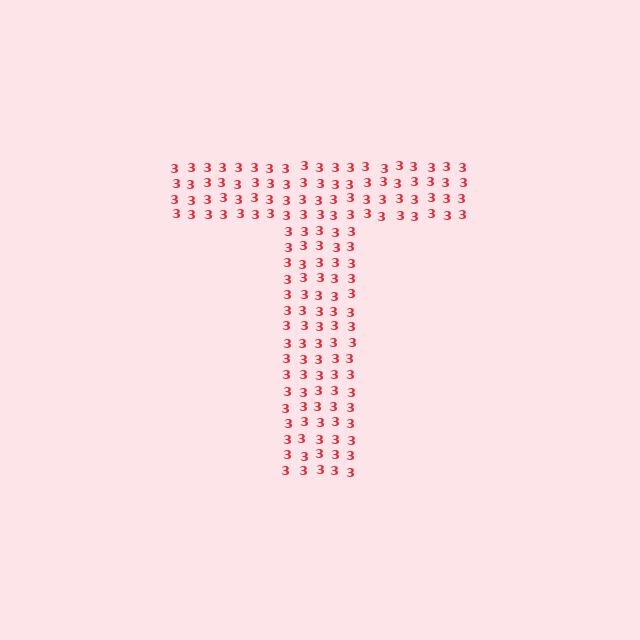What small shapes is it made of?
It is made of small digit 3's.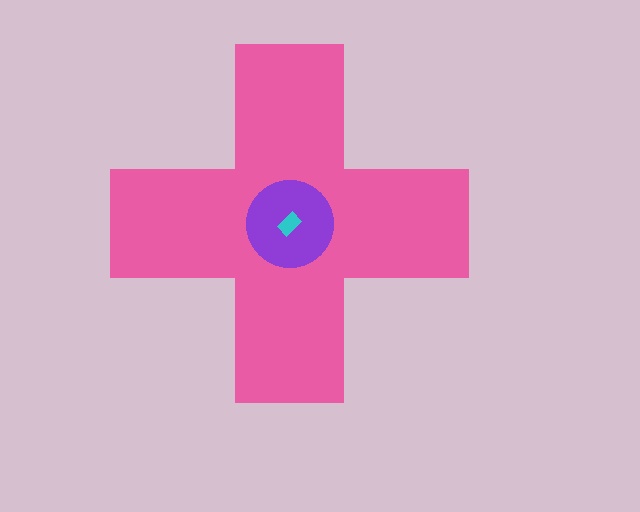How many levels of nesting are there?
3.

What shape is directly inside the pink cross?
The purple circle.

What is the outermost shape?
The pink cross.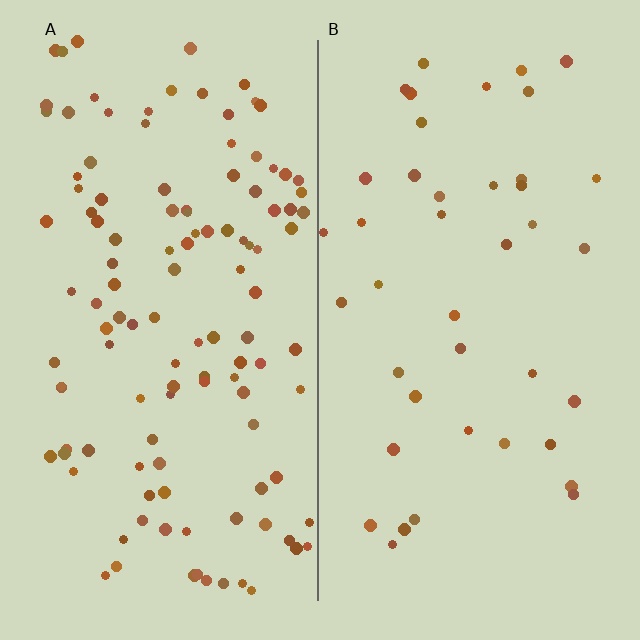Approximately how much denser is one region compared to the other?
Approximately 2.9× — region A over region B.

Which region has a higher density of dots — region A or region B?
A (the left).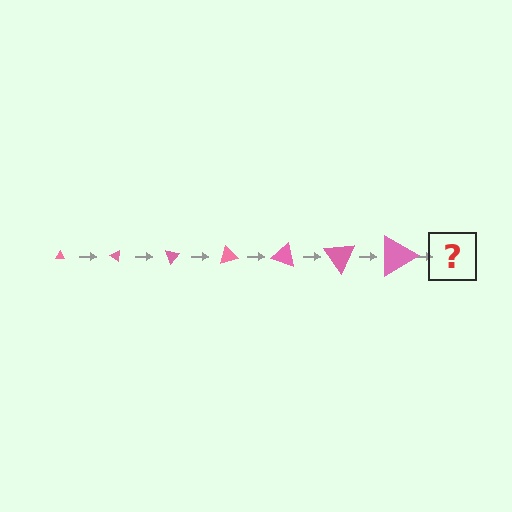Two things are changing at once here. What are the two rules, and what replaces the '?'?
The two rules are that the triangle grows larger each step and it rotates 35 degrees each step. The '?' should be a triangle, larger than the previous one and rotated 245 degrees from the start.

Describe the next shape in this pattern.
It should be a triangle, larger than the previous one and rotated 245 degrees from the start.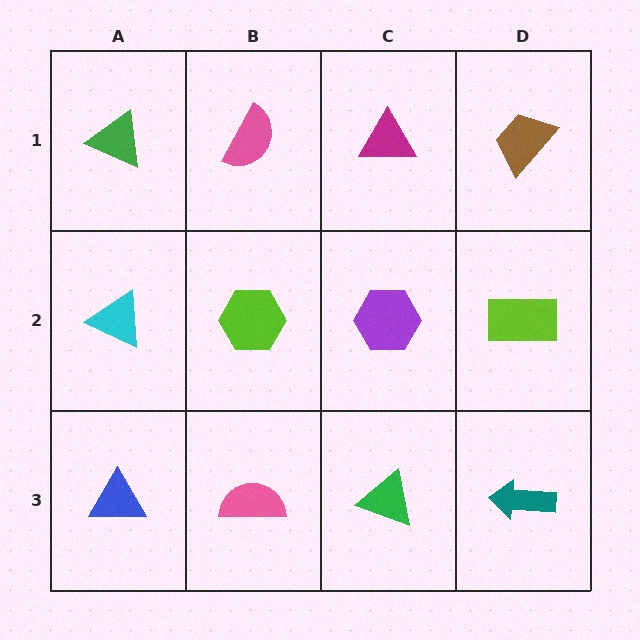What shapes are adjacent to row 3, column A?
A cyan triangle (row 2, column A), a pink semicircle (row 3, column B).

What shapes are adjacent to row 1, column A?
A cyan triangle (row 2, column A), a pink semicircle (row 1, column B).